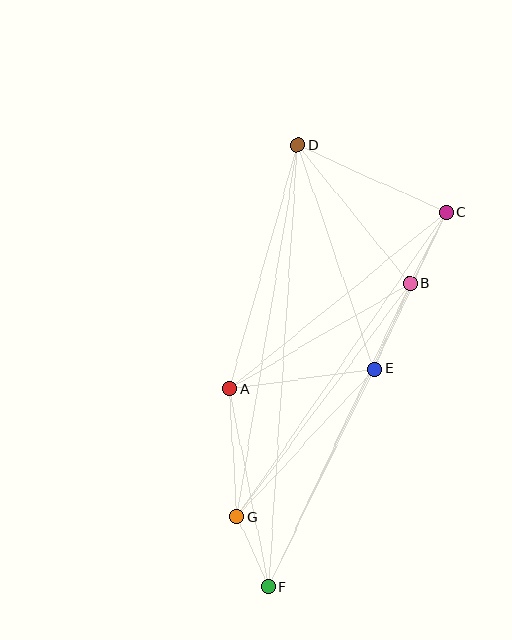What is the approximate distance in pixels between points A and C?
The distance between A and C is approximately 280 pixels.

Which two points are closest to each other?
Points F and G are closest to each other.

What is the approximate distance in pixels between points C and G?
The distance between C and G is approximately 370 pixels.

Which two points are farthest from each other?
Points D and F are farthest from each other.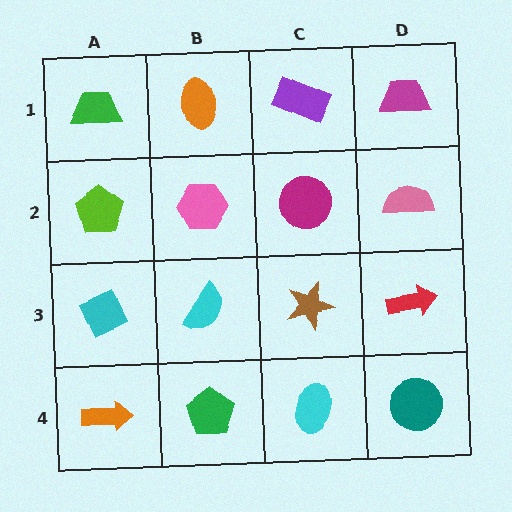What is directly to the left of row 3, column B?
A cyan diamond.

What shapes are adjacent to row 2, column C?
A purple rectangle (row 1, column C), a brown star (row 3, column C), a pink hexagon (row 2, column B), a pink semicircle (row 2, column D).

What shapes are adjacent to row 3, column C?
A magenta circle (row 2, column C), a cyan ellipse (row 4, column C), a cyan semicircle (row 3, column B), a red arrow (row 3, column D).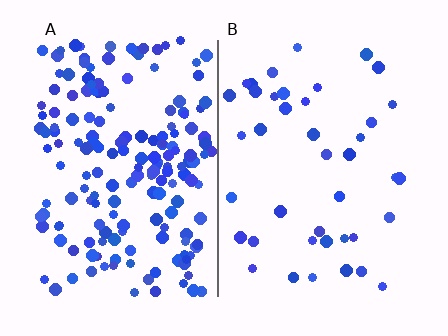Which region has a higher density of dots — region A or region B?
A (the left).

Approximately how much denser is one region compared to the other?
Approximately 4.3× — region A over region B.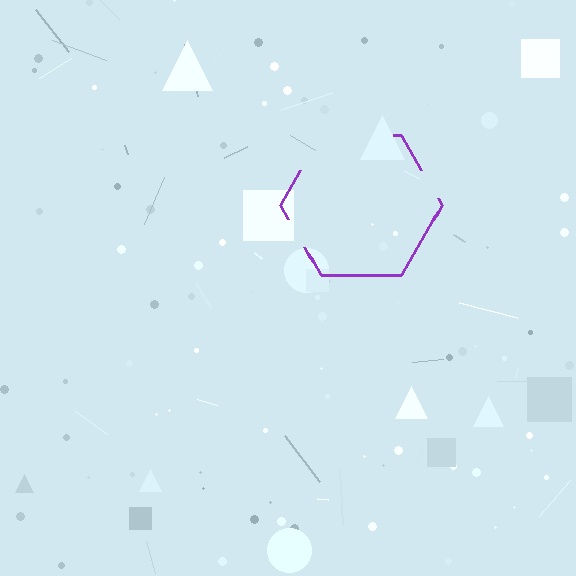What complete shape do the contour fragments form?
The contour fragments form a hexagon.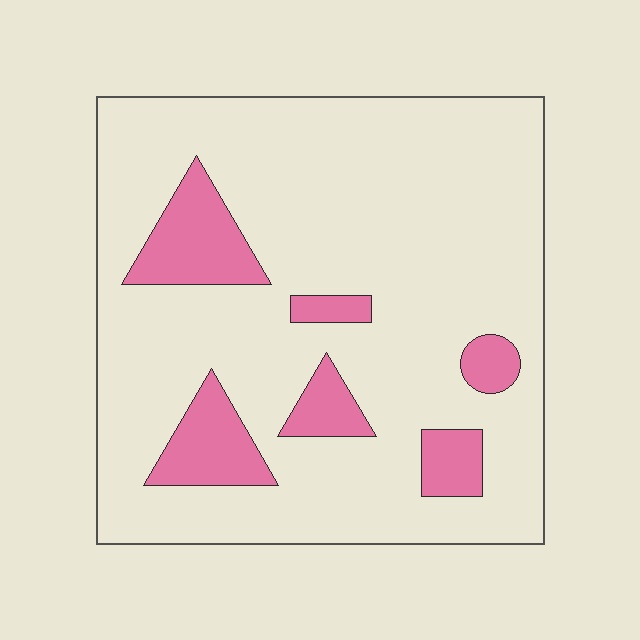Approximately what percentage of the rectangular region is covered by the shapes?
Approximately 15%.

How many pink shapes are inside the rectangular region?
6.